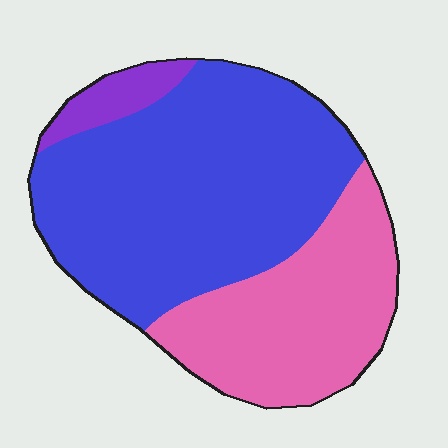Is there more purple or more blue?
Blue.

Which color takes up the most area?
Blue, at roughly 60%.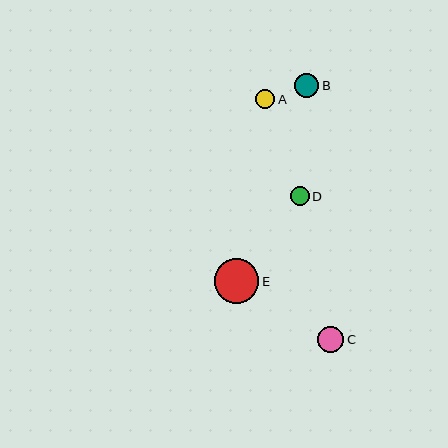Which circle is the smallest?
Circle D is the smallest with a size of approximately 18 pixels.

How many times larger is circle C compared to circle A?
Circle C is approximately 1.4 times the size of circle A.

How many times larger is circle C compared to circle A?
Circle C is approximately 1.4 times the size of circle A.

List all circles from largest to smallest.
From largest to smallest: E, C, B, A, D.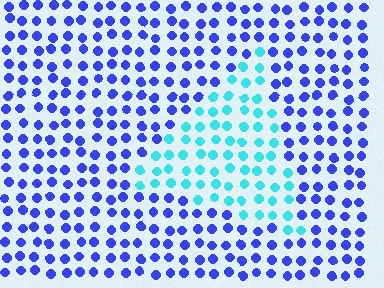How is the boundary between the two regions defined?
The boundary is defined purely by a slight shift in hue (about 55 degrees). Spacing, size, and orientation are identical on both sides.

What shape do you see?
I see a triangle.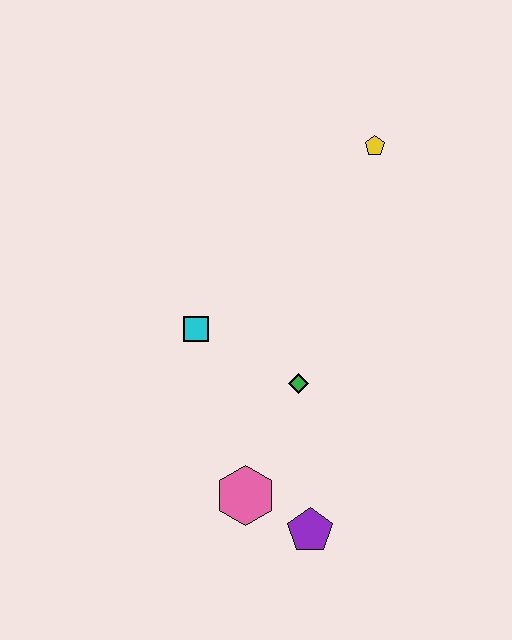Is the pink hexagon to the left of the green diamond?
Yes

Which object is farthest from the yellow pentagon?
The purple pentagon is farthest from the yellow pentagon.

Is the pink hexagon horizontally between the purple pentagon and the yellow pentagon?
No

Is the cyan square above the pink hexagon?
Yes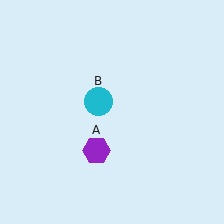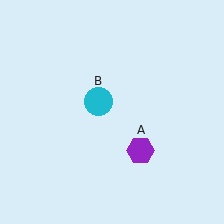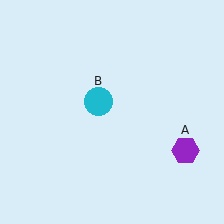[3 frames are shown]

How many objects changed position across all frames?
1 object changed position: purple hexagon (object A).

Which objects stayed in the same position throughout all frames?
Cyan circle (object B) remained stationary.